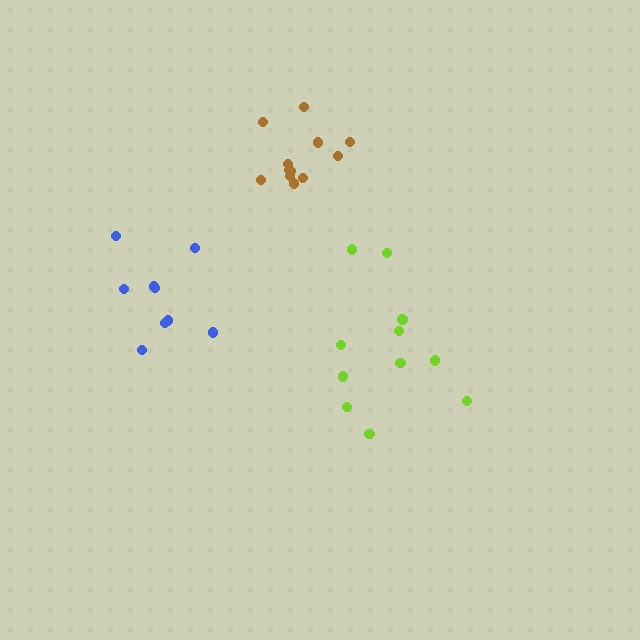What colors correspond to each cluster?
The clusters are colored: lime, blue, brown.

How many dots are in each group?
Group 1: 11 dots, Group 2: 9 dots, Group 3: 12 dots (32 total).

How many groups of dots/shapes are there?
There are 3 groups.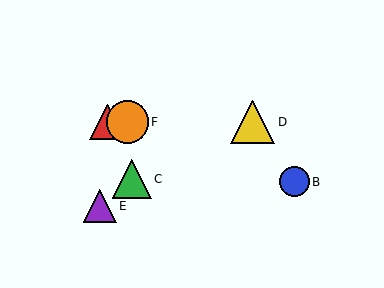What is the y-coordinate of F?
Object F is at y≈122.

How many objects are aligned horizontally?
3 objects (A, D, F) are aligned horizontally.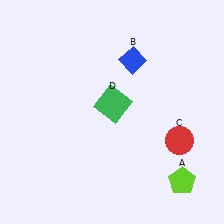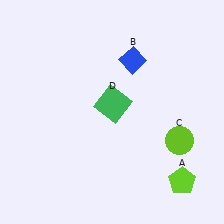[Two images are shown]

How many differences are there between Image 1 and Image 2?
There is 1 difference between the two images.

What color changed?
The circle (C) changed from red in Image 1 to lime in Image 2.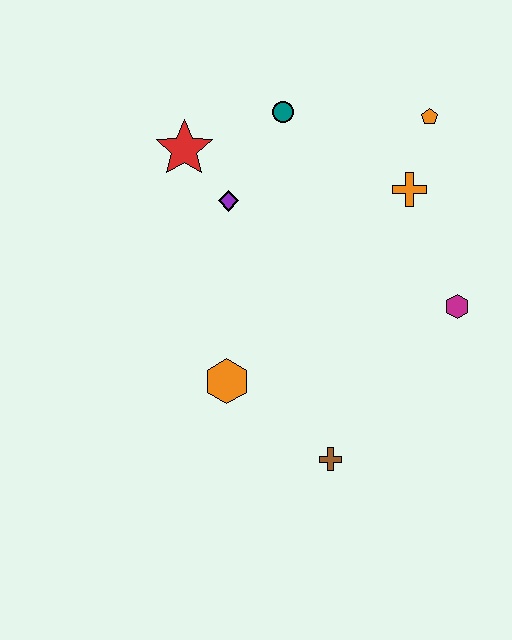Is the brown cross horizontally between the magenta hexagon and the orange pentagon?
No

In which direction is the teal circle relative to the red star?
The teal circle is to the right of the red star.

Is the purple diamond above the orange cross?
No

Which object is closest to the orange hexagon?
The brown cross is closest to the orange hexagon.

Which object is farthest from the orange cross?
The brown cross is farthest from the orange cross.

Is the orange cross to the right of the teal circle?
Yes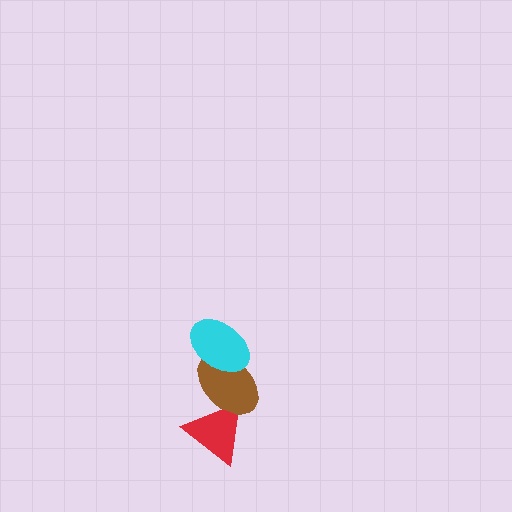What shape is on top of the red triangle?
The brown ellipse is on top of the red triangle.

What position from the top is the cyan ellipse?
The cyan ellipse is 1st from the top.